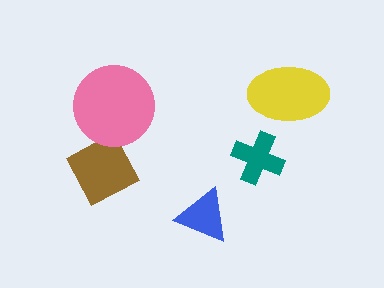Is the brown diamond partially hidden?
Yes, it is partially covered by another shape.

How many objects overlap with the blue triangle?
0 objects overlap with the blue triangle.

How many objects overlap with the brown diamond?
1 object overlaps with the brown diamond.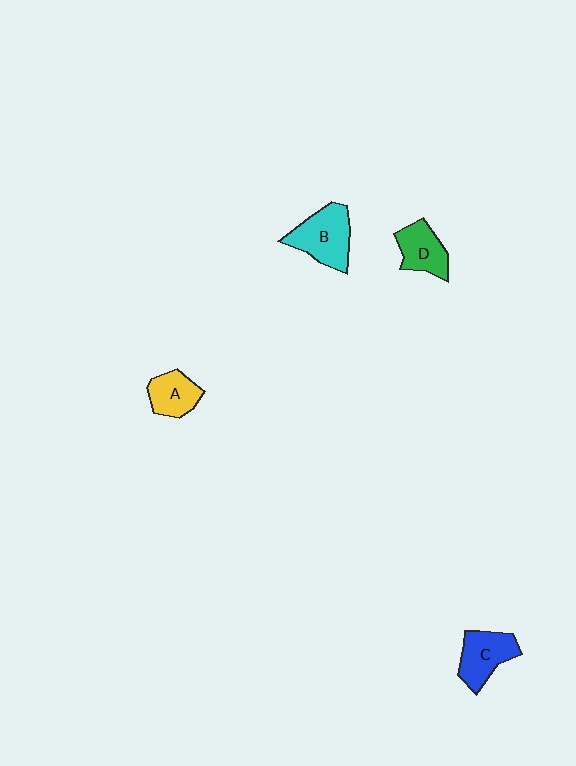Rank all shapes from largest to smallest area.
From largest to smallest: B (cyan), C (blue), D (green), A (yellow).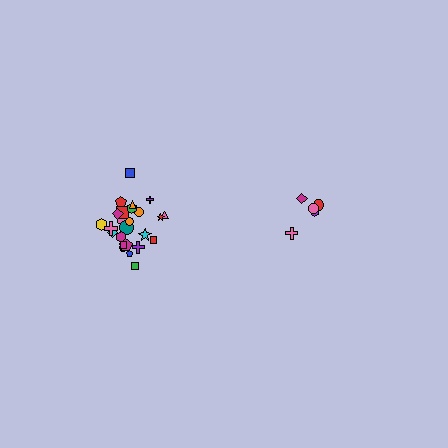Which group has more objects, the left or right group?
The left group.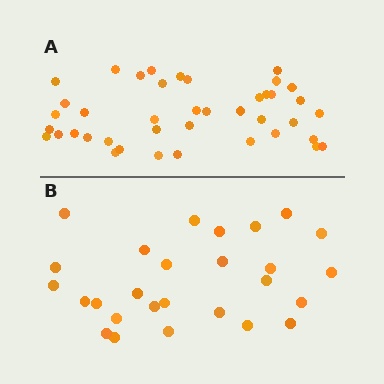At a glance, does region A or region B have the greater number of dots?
Region A (the top region) has more dots.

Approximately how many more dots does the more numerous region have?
Region A has approximately 15 more dots than region B.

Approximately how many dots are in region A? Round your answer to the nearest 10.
About 40 dots. (The exact count is 41, which rounds to 40.)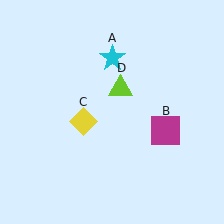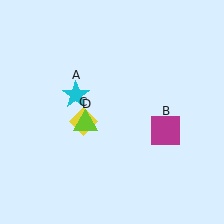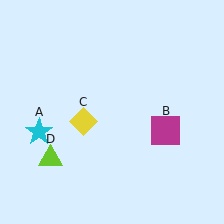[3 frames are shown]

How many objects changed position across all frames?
2 objects changed position: cyan star (object A), lime triangle (object D).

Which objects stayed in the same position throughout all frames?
Magenta square (object B) and yellow diamond (object C) remained stationary.